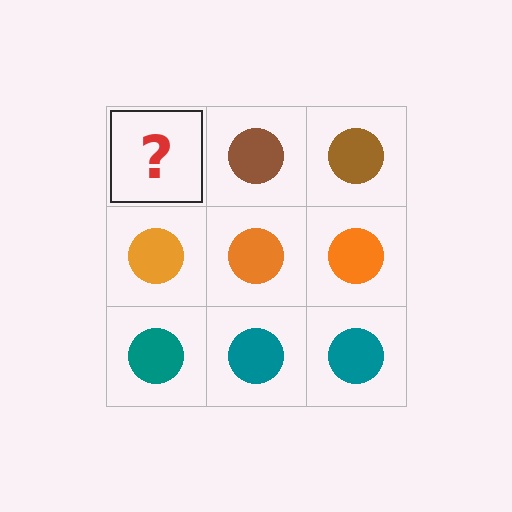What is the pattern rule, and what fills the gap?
The rule is that each row has a consistent color. The gap should be filled with a brown circle.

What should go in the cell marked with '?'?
The missing cell should contain a brown circle.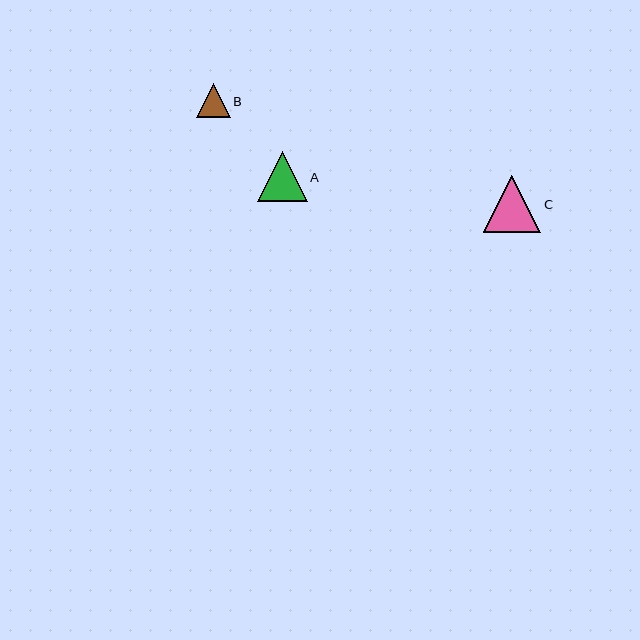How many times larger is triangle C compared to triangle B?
Triangle C is approximately 1.7 times the size of triangle B.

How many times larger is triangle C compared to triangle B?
Triangle C is approximately 1.7 times the size of triangle B.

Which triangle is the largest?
Triangle C is the largest with a size of approximately 57 pixels.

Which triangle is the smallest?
Triangle B is the smallest with a size of approximately 34 pixels.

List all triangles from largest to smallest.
From largest to smallest: C, A, B.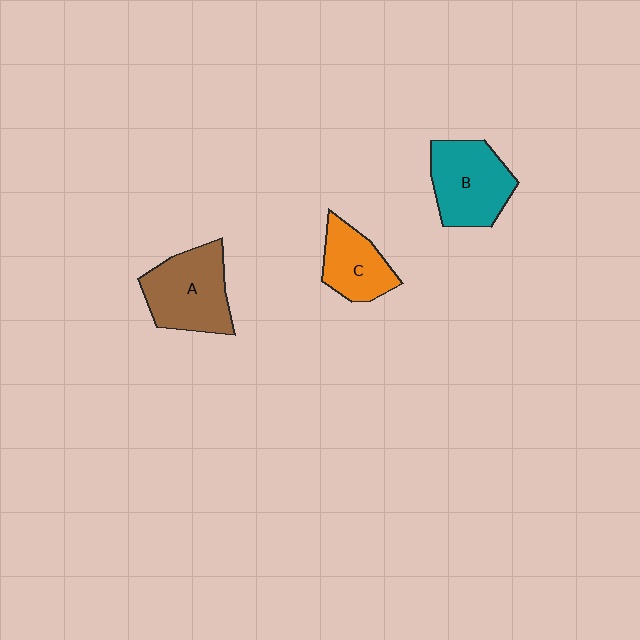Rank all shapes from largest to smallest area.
From largest to smallest: A (brown), B (teal), C (orange).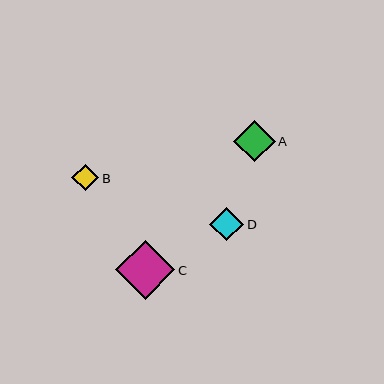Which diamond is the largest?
Diamond C is the largest with a size of approximately 59 pixels.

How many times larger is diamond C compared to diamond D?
Diamond C is approximately 1.8 times the size of diamond D.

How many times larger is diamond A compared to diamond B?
Diamond A is approximately 1.5 times the size of diamond B.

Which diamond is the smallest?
Diamond B is the smallest with a size of approximately 27 pixels.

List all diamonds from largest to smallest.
From largest to smallest: C, A, D, B.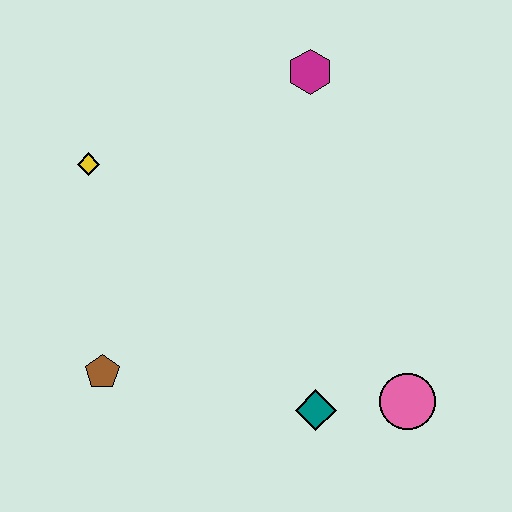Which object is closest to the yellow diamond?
The brown pentagon is closest to the yellow diamond.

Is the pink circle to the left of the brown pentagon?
No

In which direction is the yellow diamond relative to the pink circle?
The yellow diamond is to the left of the pink circle.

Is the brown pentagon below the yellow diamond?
Yes